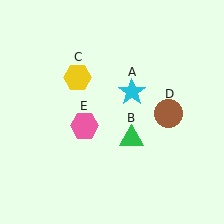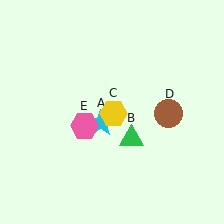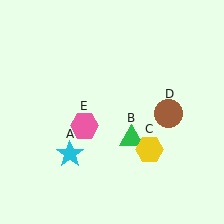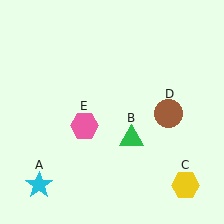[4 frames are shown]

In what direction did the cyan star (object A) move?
The cyan star (object A) moved down and to the left.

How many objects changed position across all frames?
2 objects changed position: cyan star (object A), yellow hexagon (object C).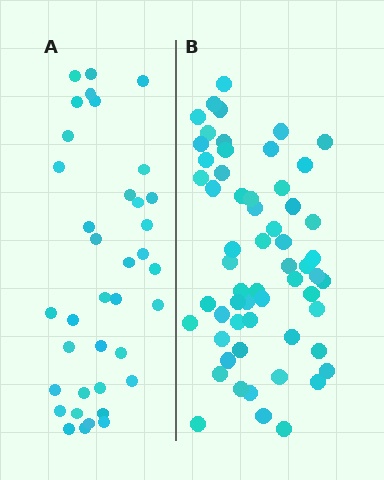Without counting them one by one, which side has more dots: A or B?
Region B (the right region) has more dots.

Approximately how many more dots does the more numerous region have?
Region B has approximately 20 more dots than region A.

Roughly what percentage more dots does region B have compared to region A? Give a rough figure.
About 60% more.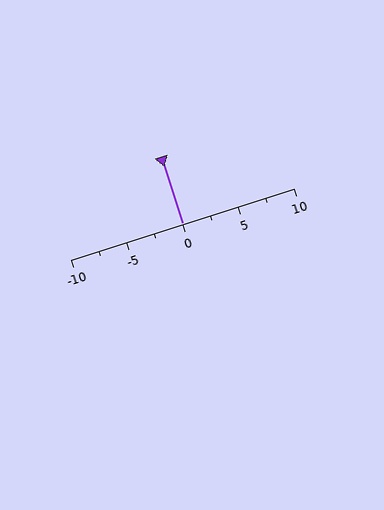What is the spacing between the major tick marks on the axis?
The major ticks are spaced 5 apart.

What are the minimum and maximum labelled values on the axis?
The axis runs from -10 to 10.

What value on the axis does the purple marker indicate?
The marker indicates approximately 0.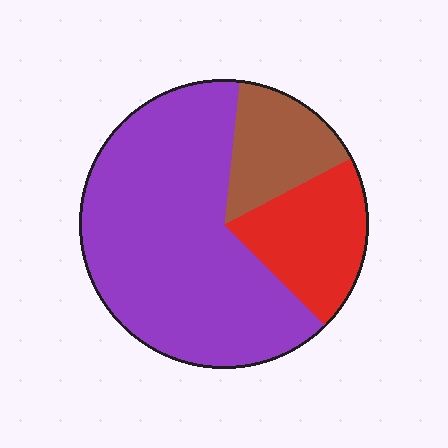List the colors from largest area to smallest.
From largest to smallest: purple, red, brown.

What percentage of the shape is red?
Red covers 20% of the shape.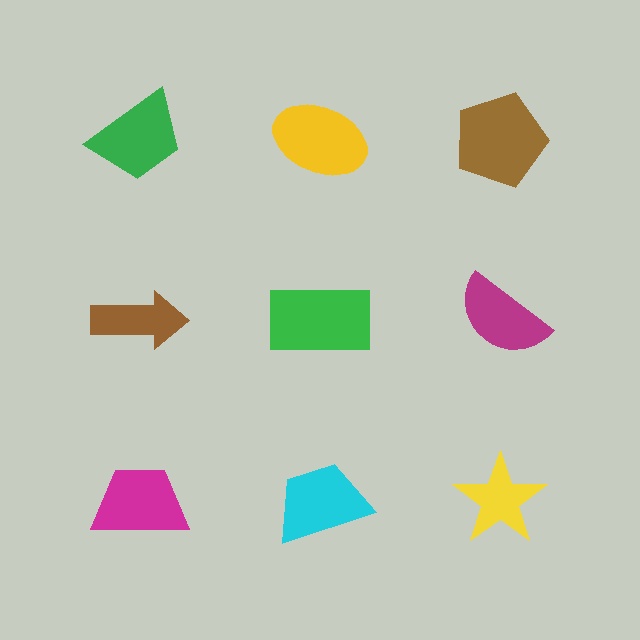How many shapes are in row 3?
3 shapes.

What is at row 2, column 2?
A green rectangle.